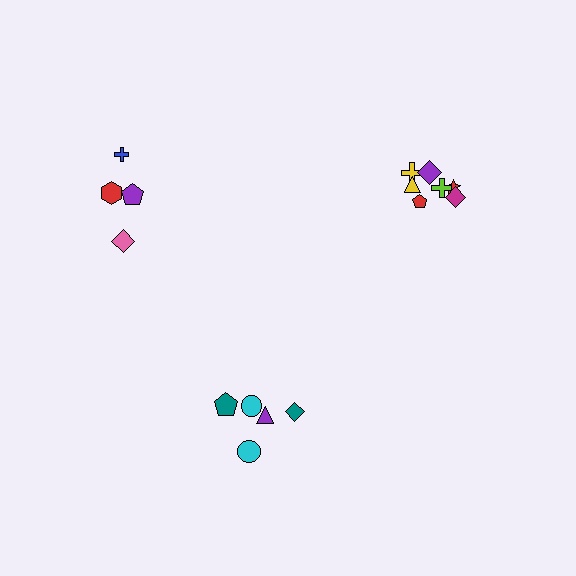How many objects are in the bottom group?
There are 5 objects.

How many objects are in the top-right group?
There are 7 objects.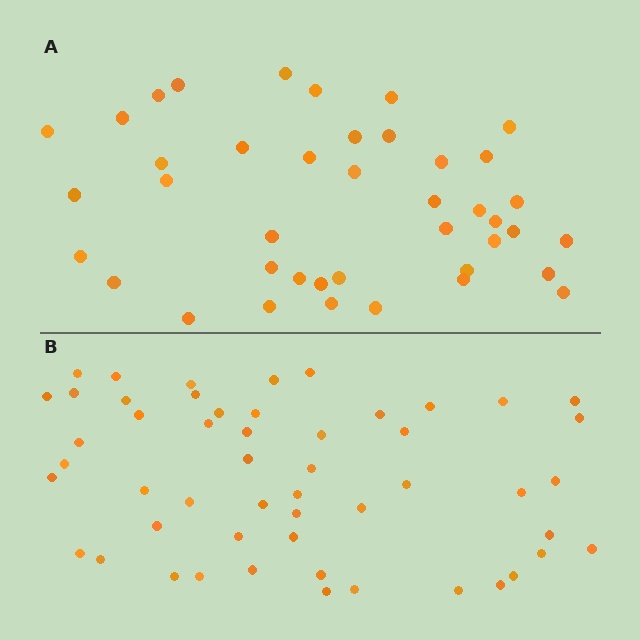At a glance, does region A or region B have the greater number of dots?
Region B (the bottom region) has more dots.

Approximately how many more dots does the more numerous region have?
Region B has roughly 12 or so more dots than region A.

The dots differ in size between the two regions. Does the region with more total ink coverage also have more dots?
No. Region A has more total ink coverage because its dots are larger, but region B actually contains more individual dots. Total area can be misleading — the number of items is what matters here.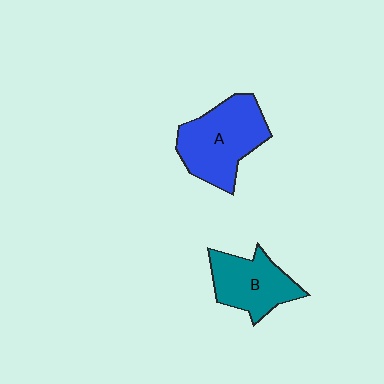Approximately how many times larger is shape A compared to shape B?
Approximately 1.3 times.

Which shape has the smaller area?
Shape B (teal).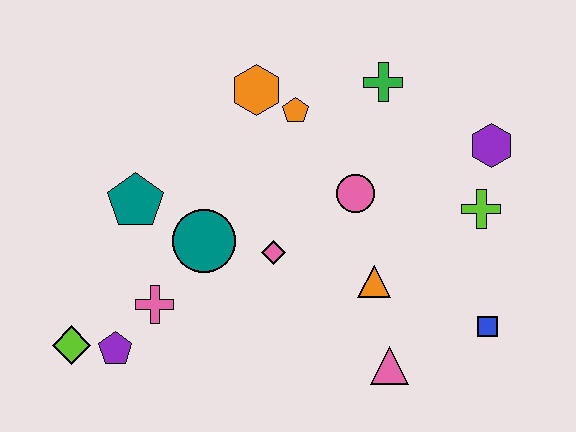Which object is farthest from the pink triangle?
The lime diamond is farthest from the pink triangle.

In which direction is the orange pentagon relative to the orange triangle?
The orange pentagon is above the orange triangle.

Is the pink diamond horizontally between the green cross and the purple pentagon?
Yes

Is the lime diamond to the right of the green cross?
No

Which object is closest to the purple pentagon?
The lime diamond is closest to the purple pentagon.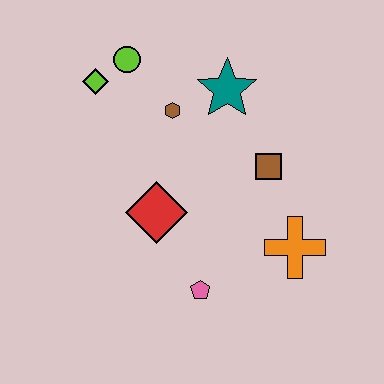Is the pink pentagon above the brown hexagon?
No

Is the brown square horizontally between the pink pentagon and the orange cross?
Yes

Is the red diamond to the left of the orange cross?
Yes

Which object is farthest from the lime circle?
The orange cross is farthest from the lime circle.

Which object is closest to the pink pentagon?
The red diamond is closest to the pink pentagon.